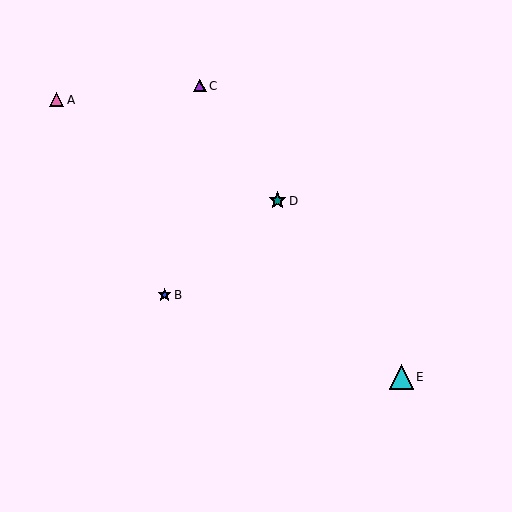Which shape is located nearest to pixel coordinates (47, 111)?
The pink triangle (labeled A) at (57, 100) is nearest to that location.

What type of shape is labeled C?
Shape C is a purple triangle.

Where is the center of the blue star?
The center of the blue star is at (165, 295).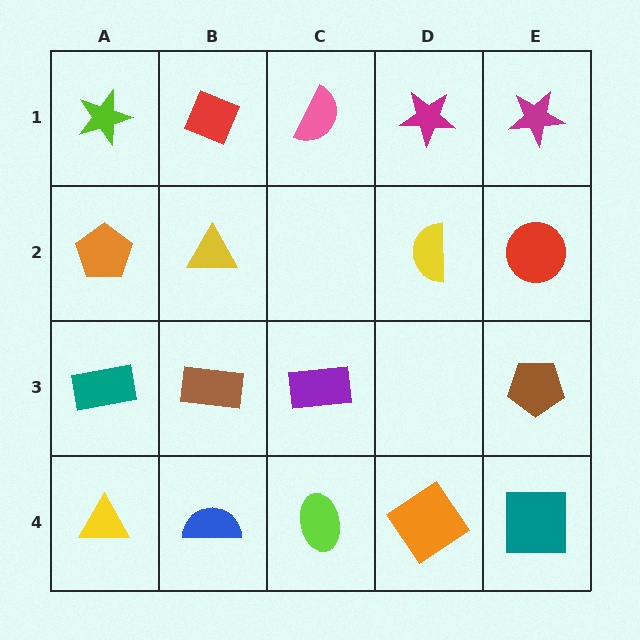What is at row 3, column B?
A brown rectangle.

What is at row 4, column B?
A blue semicircle.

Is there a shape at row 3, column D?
No, that cell is empty.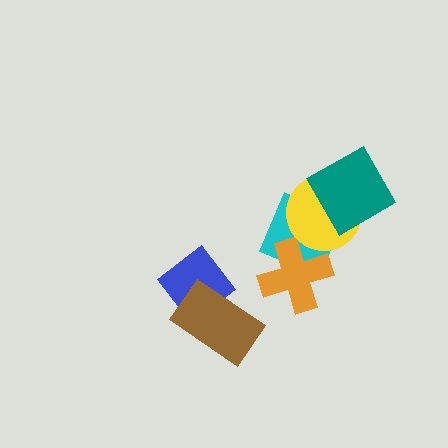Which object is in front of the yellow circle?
The teal diamond is in front of the yellow circle.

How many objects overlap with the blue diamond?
1 object overlaps with the blue diamond.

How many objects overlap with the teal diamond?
2 objects overlap with the teal diamond.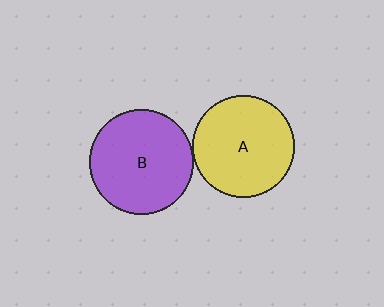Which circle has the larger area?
Circle B (purple).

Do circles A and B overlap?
Yes.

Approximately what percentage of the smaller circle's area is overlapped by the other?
Approximately 5%.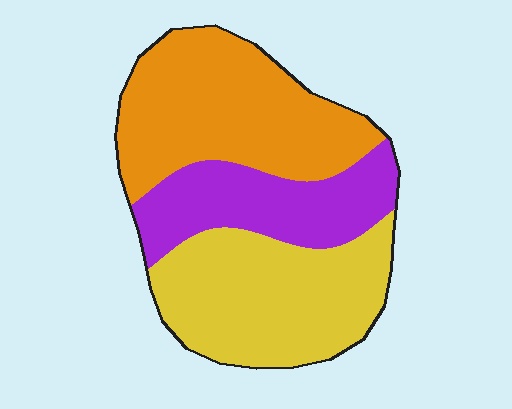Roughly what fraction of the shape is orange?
Orange covers around 40% of the shape.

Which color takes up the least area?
Purple, at roughly 25%.